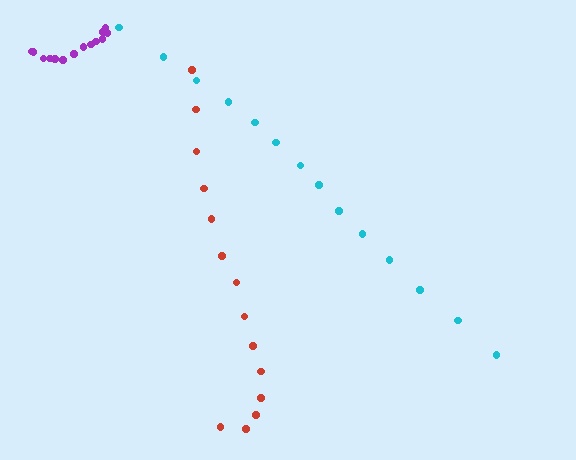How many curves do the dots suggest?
There are 3 distinct paths.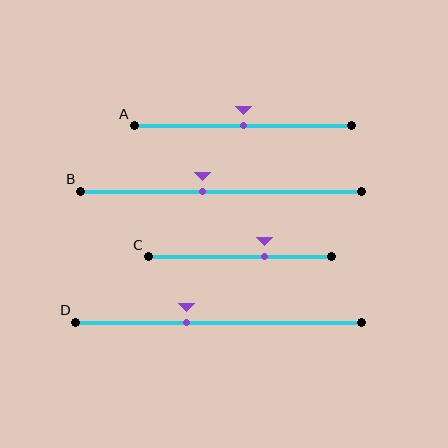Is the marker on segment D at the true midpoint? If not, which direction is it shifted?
No, the marker on segment D is shifted to the left by about 11% of the segment length.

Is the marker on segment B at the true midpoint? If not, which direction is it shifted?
No, the marker on segment B is shifted to the left by about 7% of the segment length.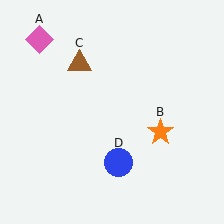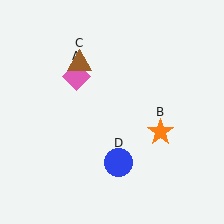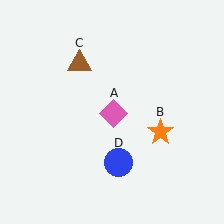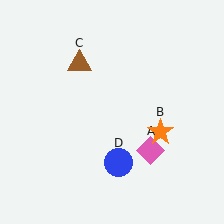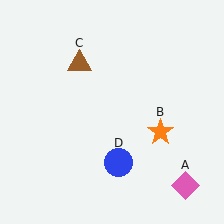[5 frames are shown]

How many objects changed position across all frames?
1 object changed position: pink diamond (object A).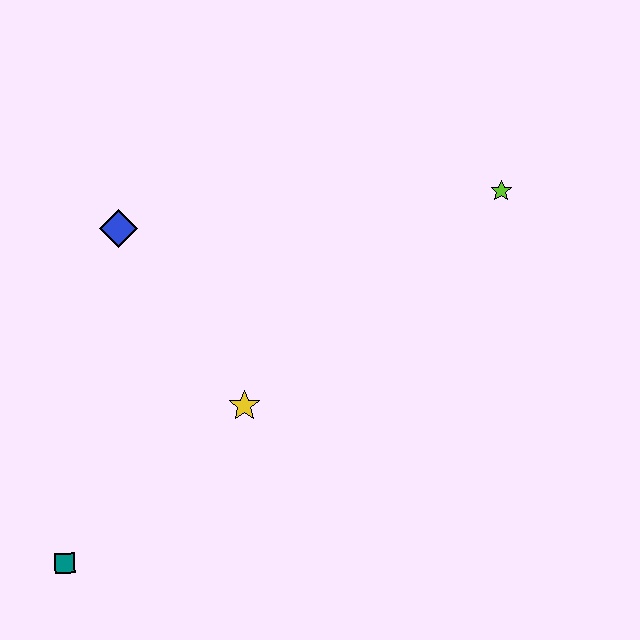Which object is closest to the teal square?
The yellow star is closest to the teal square.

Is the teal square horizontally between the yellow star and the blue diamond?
No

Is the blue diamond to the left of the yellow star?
Yes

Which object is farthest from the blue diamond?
The lime star is farthest from the blue diamond.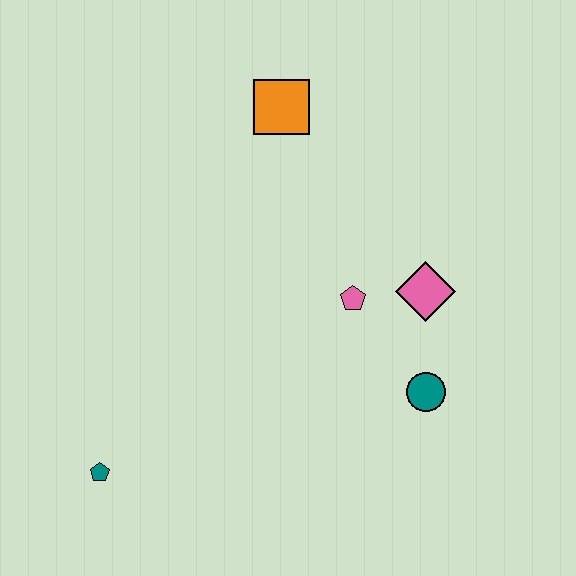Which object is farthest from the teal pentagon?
The orange square is farthest from the teal pentagon.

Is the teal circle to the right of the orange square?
Yes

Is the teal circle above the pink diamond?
No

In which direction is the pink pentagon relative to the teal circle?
The pink pentagon is above the teal circle.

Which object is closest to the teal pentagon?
The pink pentagon is closest to the teal pentagon.